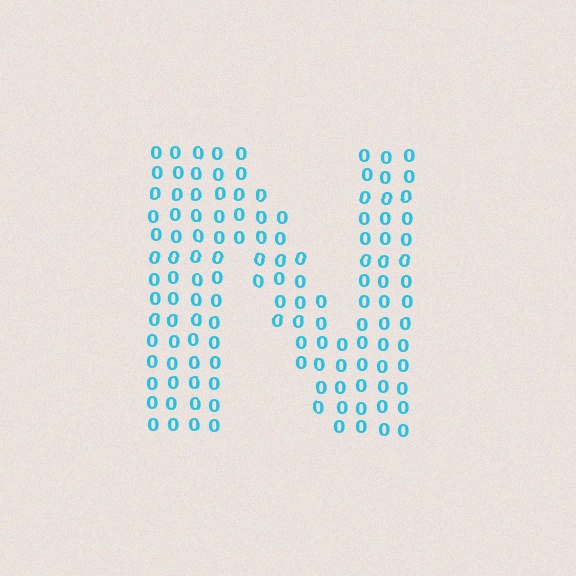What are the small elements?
The small elements are digit 0's.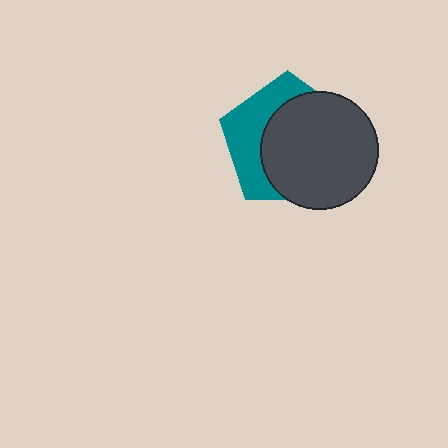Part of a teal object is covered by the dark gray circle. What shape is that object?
It is a pentagon.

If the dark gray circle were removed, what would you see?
You would see the complete teal pentagon.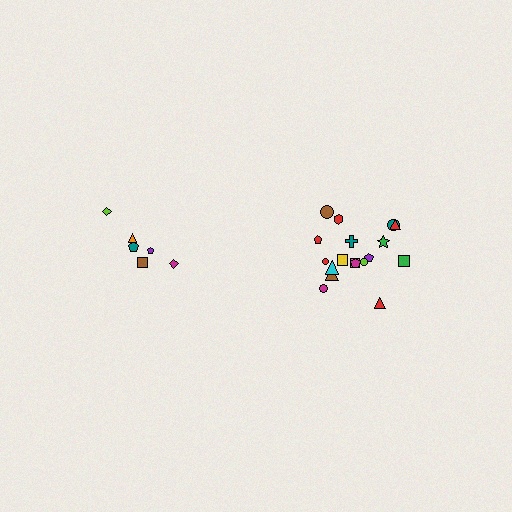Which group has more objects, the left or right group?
The right group.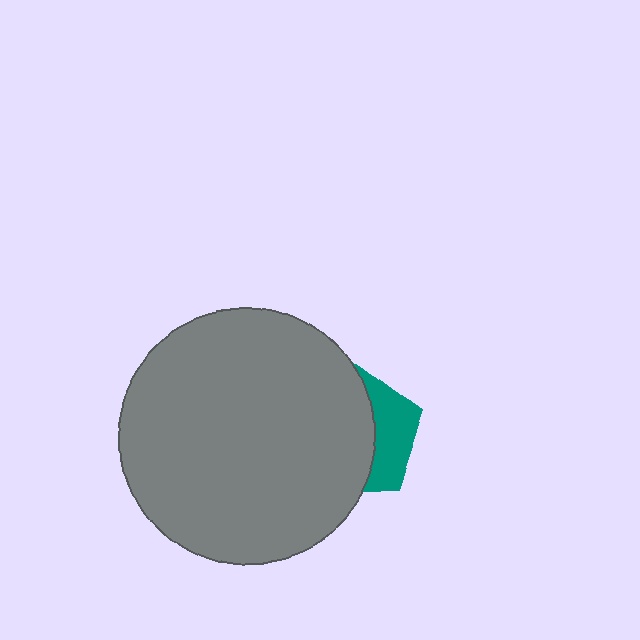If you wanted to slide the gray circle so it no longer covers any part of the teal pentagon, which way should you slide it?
Slide it left — that is the most direct way to separate the two shapes.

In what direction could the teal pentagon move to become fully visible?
The teal pentagon could move right. That would shift it out from behind the gray circle entirely.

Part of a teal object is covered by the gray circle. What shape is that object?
It is a pentagon.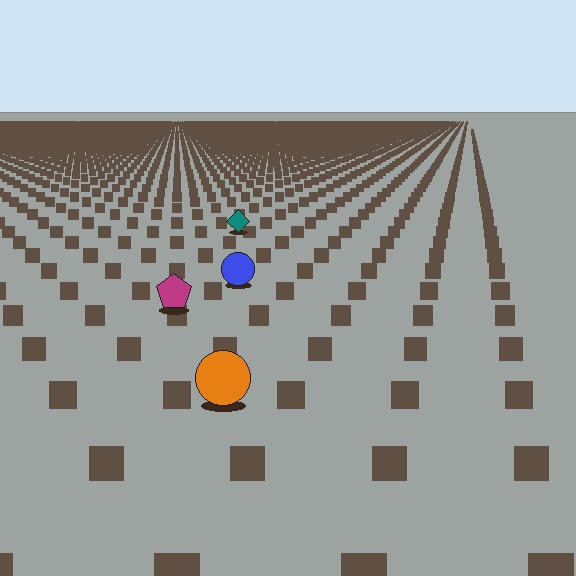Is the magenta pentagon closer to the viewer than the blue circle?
Yes. The magenta pentagon is closer — you can tell from the texture gradient: the ground texture is coarser near it.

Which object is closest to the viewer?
The orange circle is closest. The texture marks near it are larger and more spread out.